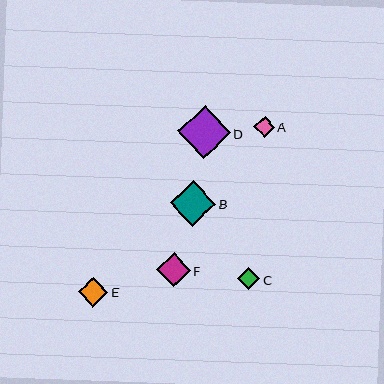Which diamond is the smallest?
Diamond A is the smallest with a size of approximately 21 pixels.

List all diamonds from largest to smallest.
From largest to smallest: D, B, F, E, C, A.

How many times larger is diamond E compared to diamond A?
Diamond E is approximately 1.4 times the size of diamond A.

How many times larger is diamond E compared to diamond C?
Diamond E is approximately 1.3 times the size of diamond C.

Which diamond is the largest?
Diamond D is the largest with a size of approximately 53 pixels.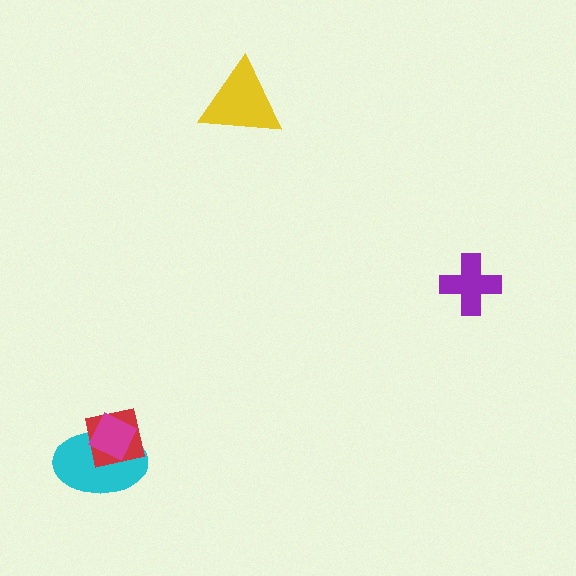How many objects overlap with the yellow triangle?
0 objects overlap with the yellow triangle.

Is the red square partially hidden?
Yes, it is partially covered by another shape.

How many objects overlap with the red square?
2 objects overlap with the red square.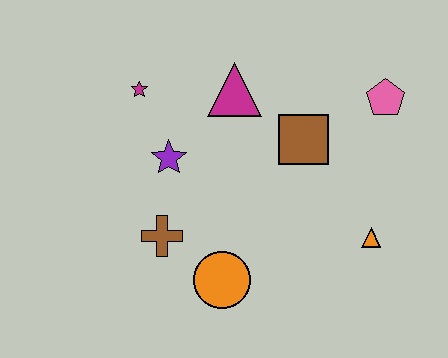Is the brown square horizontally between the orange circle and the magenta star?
No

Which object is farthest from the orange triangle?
The magenta star is farthest from the orange triangle.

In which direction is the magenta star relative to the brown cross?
The magenta star is above the brown cross.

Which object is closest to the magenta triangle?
The brown square is closest to the magenta triangle.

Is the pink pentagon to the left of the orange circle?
No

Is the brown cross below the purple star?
Yes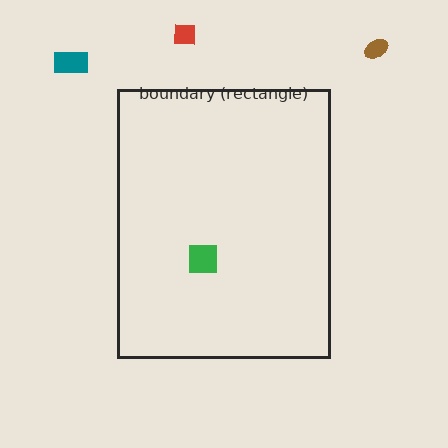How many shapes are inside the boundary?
1 inside, 3 outside.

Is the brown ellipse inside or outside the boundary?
Outside.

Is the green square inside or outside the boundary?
Inside.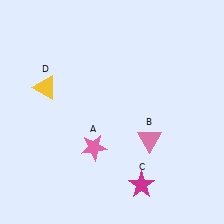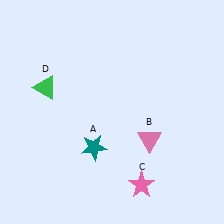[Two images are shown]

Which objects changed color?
A changed from pink to teal. C changed from magenta to pink. D changed from yellow to green.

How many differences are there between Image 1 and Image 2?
There are 3 differences between the two images.